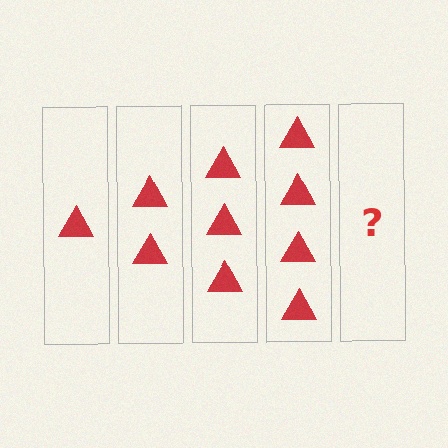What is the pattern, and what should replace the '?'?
The pattern is that each step adds one more triangle. The '?' should be 5 triangles.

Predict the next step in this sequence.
The next step is 5 triangles.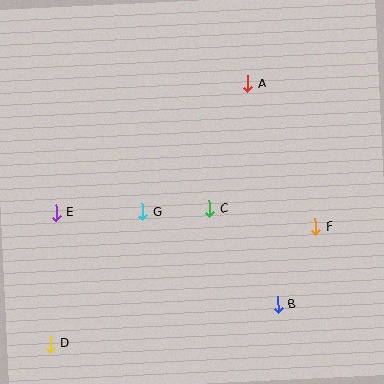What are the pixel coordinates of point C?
Point C is at (210, 209).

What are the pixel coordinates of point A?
Point A is at (248, 84).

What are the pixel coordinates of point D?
Point D is at (50, 344).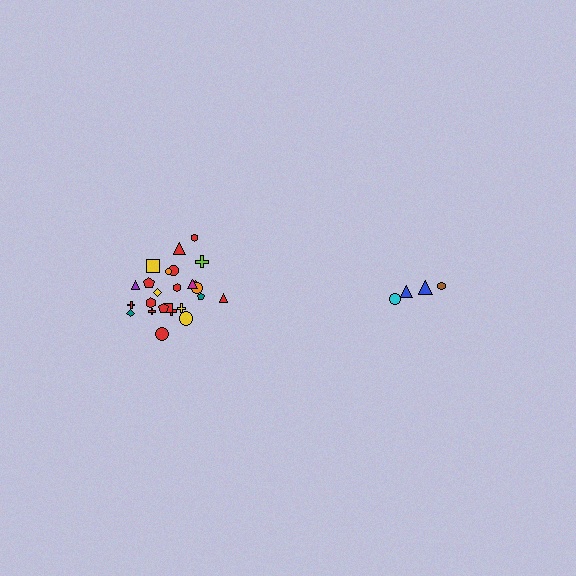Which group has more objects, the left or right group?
The left group.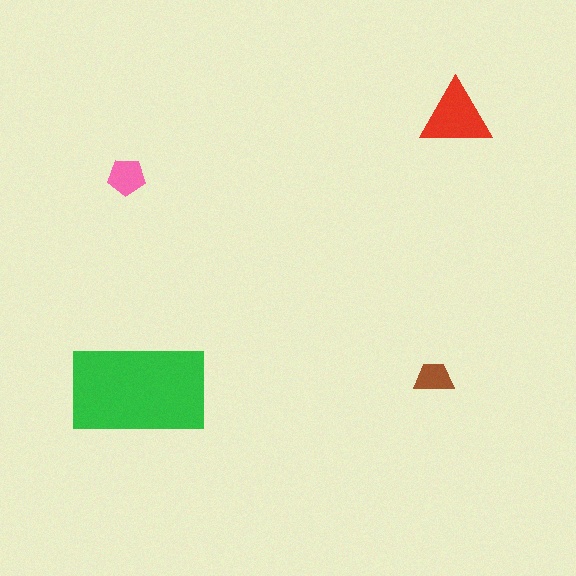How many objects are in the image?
There are 4 objects in the image.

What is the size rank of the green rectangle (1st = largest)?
1st.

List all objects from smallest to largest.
The brown trapezoid, the pink pentagon, the red triangle, the green rectangle.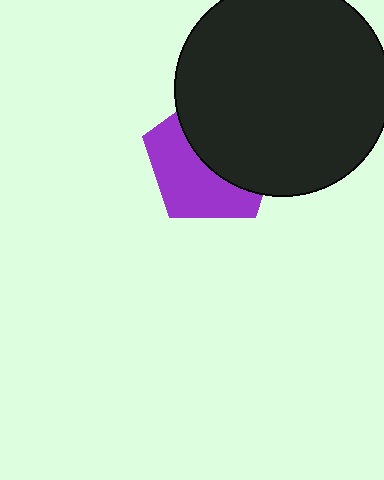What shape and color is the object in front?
The object in front is a black circle.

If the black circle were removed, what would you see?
You would see the complete purple pentagon.